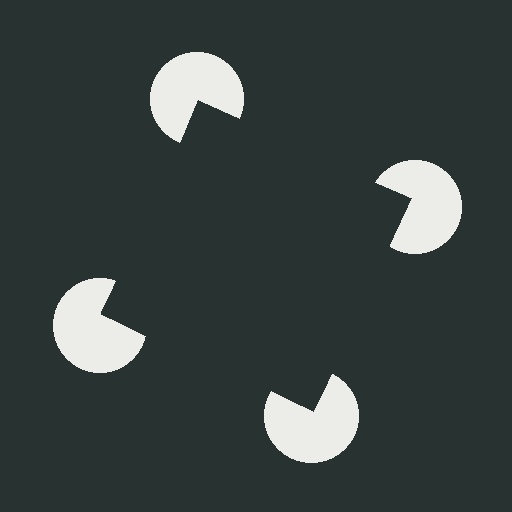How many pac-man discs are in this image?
There are 4 — one at each vertex of the illusory square.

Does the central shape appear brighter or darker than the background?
It typically appears slightly darker than the background, even though no actual brightness change is drawn.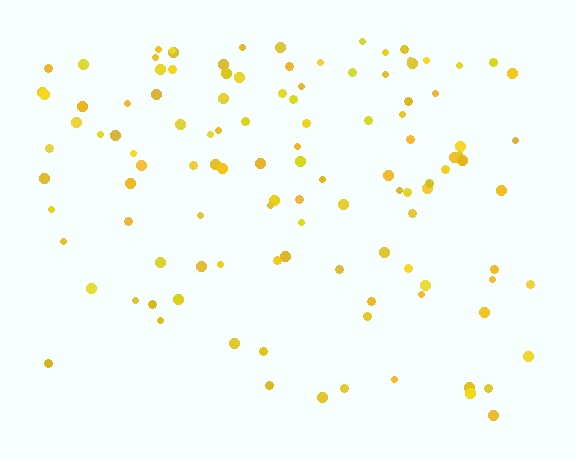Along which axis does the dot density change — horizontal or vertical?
Vertical.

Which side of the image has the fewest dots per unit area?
The bottom.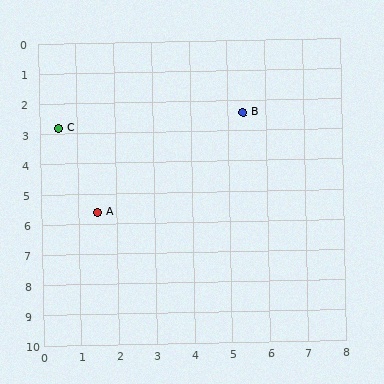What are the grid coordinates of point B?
Point B is at approximately (5.4, 2.4).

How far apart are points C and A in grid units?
Points C and A are about 3.0 grid units apart.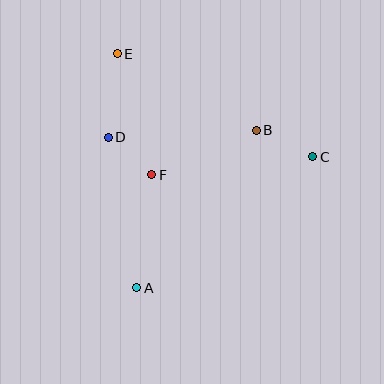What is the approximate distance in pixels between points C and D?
The distance between C and D is approximately 206 pixels.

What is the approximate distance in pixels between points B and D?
The distance between B and D is approximately 148 pixels.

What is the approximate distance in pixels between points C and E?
The distance between C and E is approximately 221 pixels.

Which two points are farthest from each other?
Points A and E are farthest from each other.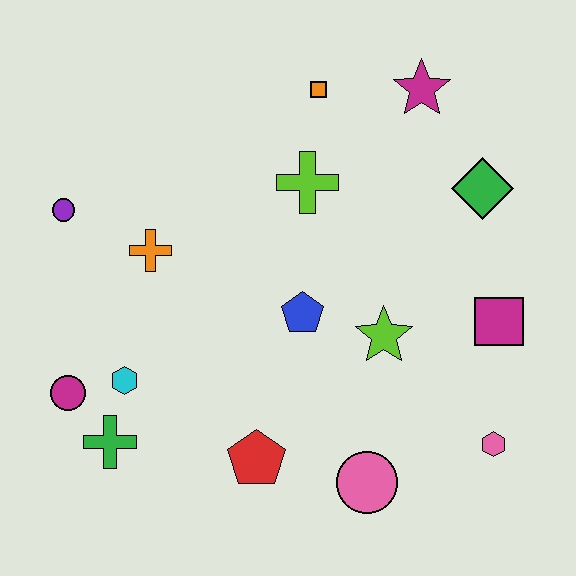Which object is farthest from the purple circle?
The pink hexagon is farthest from the purple circle.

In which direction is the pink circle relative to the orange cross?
The pink circle is below the orange cross.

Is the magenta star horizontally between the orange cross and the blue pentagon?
No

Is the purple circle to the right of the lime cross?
No